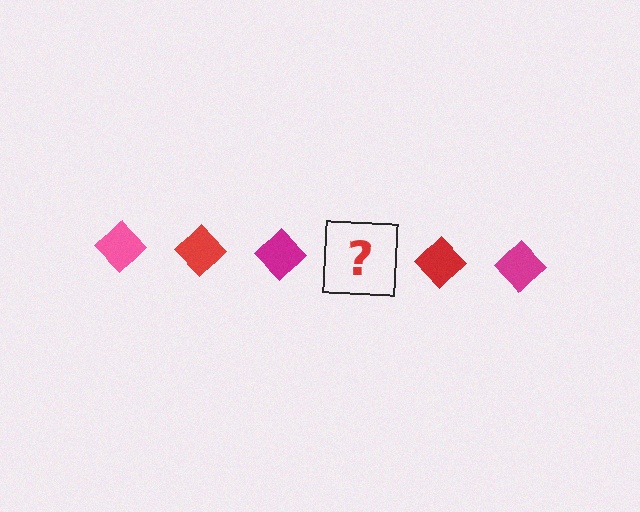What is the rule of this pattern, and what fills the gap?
The rule is that the pattern cycles through pink, red, magenta diamonds. The gap should be filled with a pink diamond.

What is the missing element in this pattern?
The missing element is a pink diamond.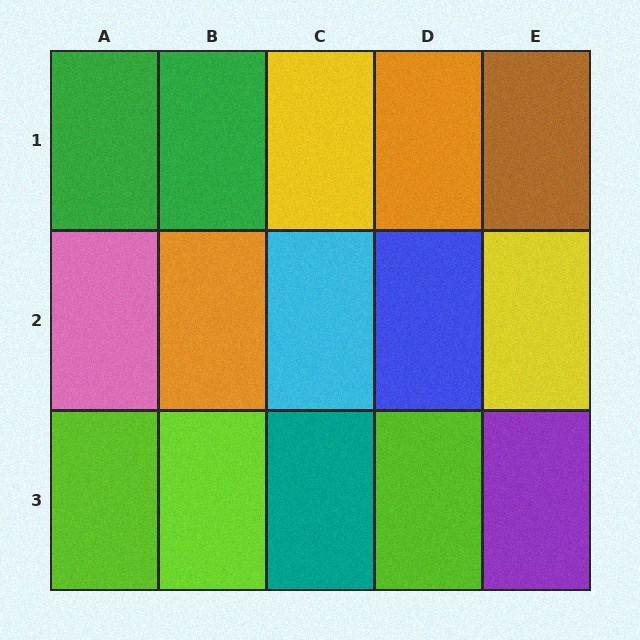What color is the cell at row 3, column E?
Purple.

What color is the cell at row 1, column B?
Green.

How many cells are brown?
1 cell is brown.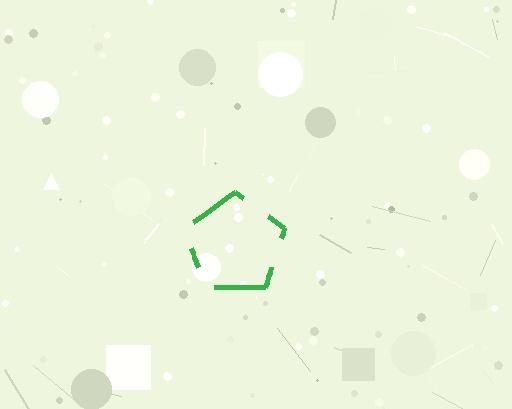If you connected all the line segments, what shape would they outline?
They would outline a pentagon.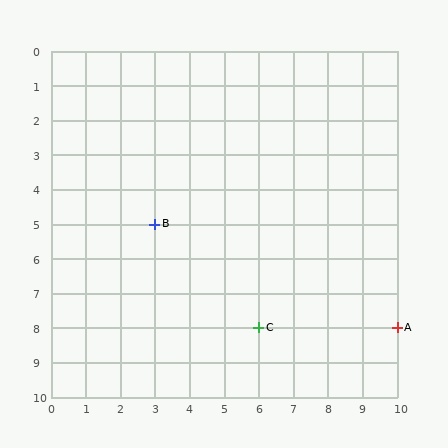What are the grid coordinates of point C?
Point C is at grid coordinates (6, 8).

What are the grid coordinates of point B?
Point B is at grid coordinates (3, 5).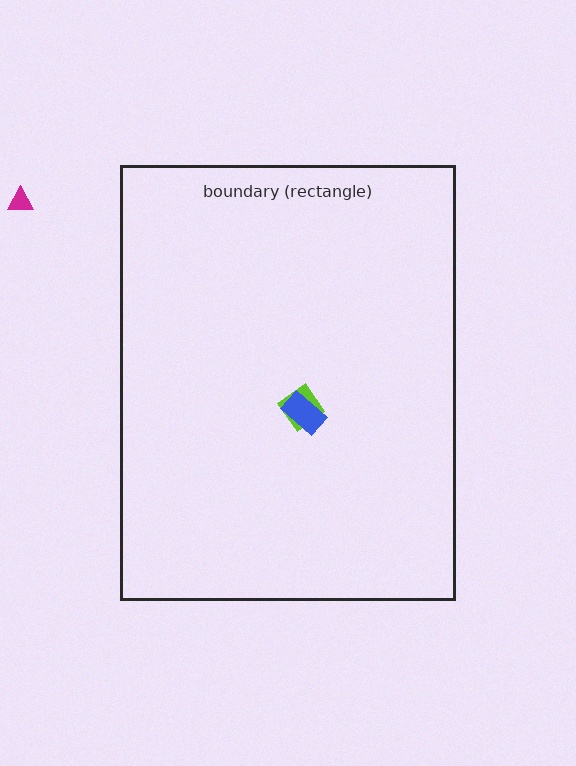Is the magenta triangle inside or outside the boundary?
Outside.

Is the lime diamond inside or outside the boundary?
Inside.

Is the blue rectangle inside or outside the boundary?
Inside.